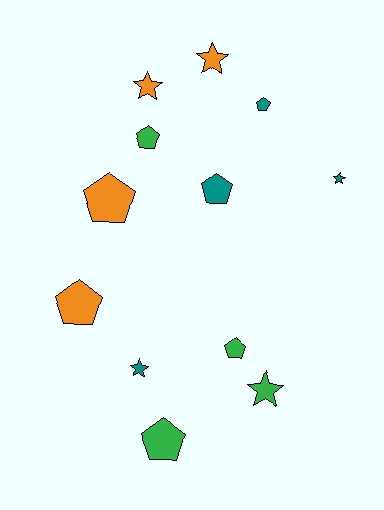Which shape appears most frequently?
Pentagon, with 7 objects.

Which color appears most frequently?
Green, with 4 objects.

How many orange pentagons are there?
There are 2 orange pentagons.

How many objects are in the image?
There are 12 objects.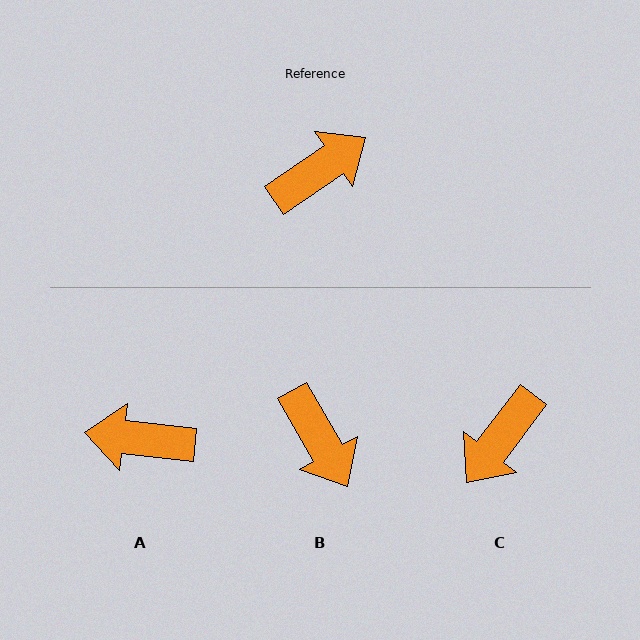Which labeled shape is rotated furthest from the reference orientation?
C, about 162 degrees away.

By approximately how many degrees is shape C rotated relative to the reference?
Approximately 162 degrees clockwise.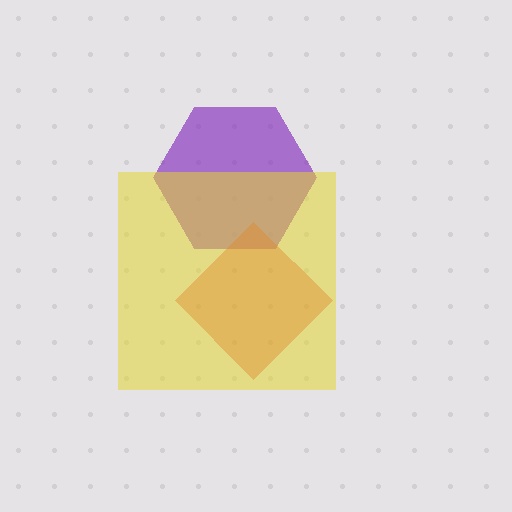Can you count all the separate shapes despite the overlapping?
Yes, there are 3 separate shapes.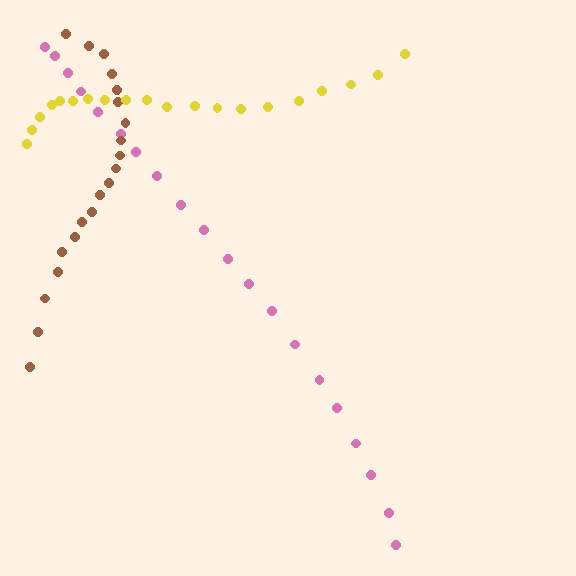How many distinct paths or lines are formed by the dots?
There are 3 distinct paths.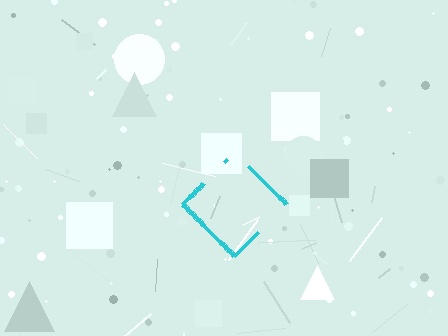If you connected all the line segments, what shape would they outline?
They would outline a diamond.